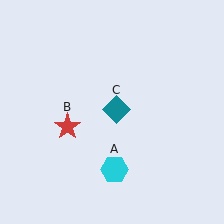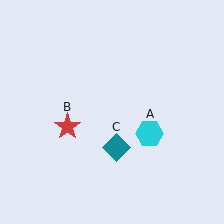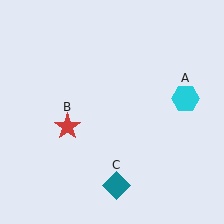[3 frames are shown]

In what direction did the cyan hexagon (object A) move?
The cyan hexagon (object A) moved up and to the right.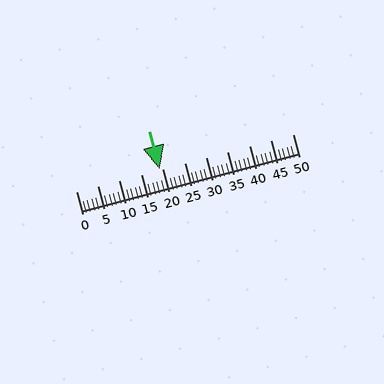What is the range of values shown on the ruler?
The ruler shows values from 0 to 50.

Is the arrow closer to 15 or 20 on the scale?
The arrow is closer to 20.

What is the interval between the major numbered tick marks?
The major tick marks are spaced 5 units apart.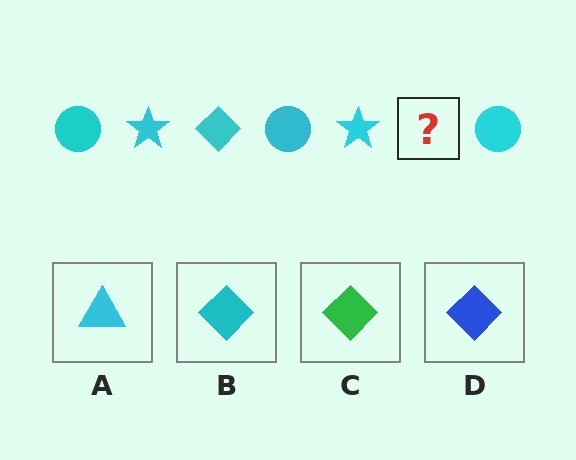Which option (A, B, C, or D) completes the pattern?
B.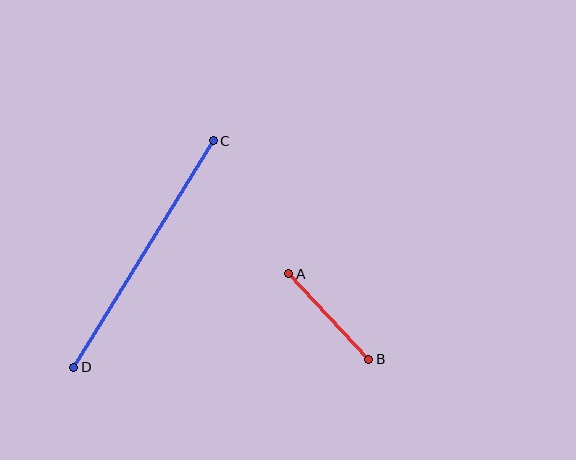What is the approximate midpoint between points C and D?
The midpoint is at approximately (143, 254) pixels.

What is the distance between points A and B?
The distance is approximately 117 pixels.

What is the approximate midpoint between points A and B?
The midpoint is at approximately (329, 317) pixels.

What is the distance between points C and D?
The distance is approximately 266 pixels.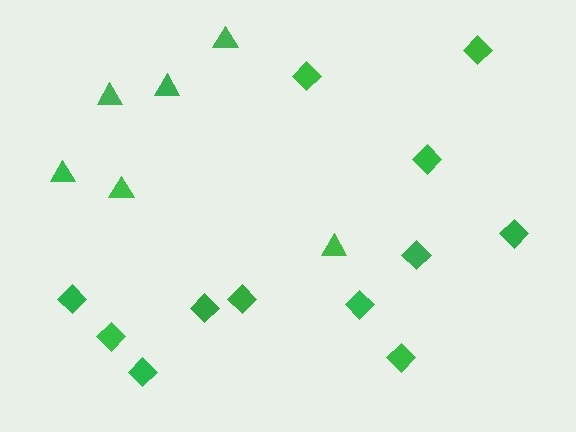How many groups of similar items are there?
There are 2 groups: one group of triangles (6) and one group of diamonds (12).